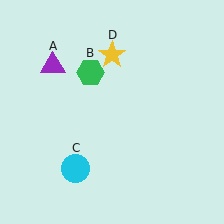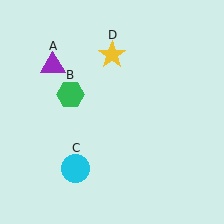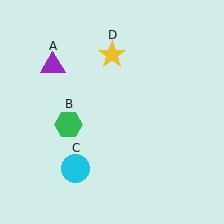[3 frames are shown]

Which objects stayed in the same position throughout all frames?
Purple triangle (object A) and cyan circle (object C) and yellow star (object D) remained stationary.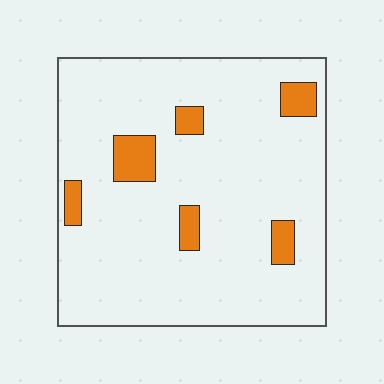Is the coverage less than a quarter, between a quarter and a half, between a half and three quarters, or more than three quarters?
Less than a quarter.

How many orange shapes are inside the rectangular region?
6.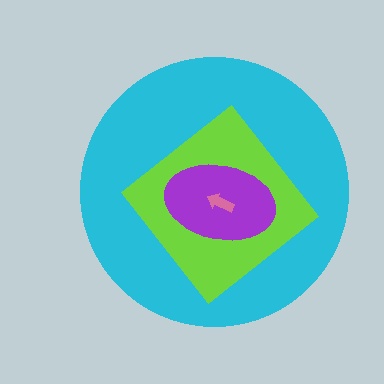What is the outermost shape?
The cyan circle.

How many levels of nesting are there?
4.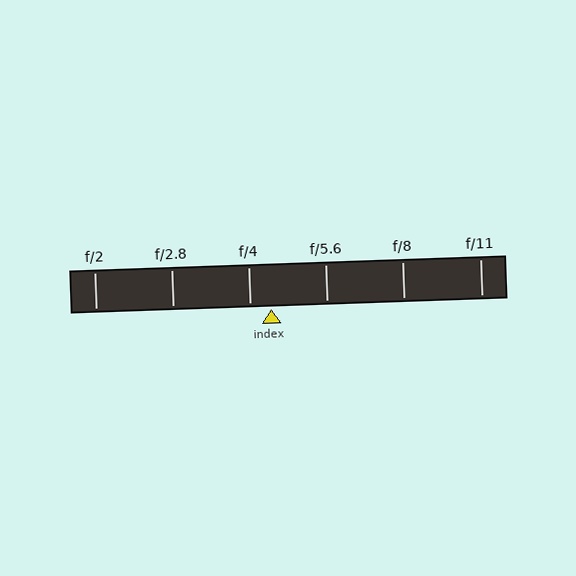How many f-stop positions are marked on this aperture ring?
There are 6 f-stop positions marked.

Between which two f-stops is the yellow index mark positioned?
The index mark is between f/4 and f/5.6.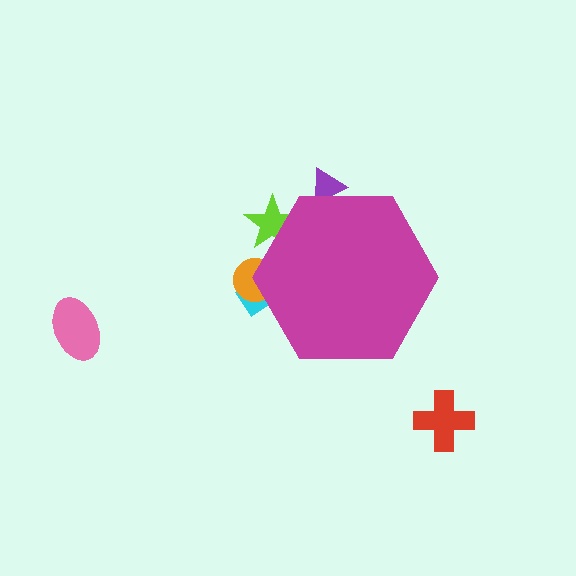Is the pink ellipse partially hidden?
No, the pink ellipse is fully visible.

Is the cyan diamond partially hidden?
Yes, the cyan diamond is partially hidden behind the magenta hexagon.